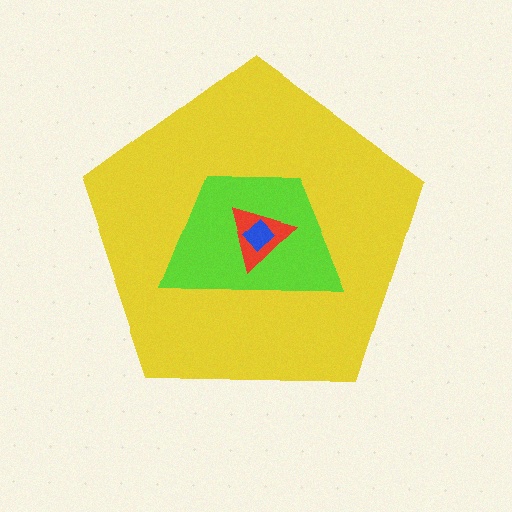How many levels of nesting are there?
4.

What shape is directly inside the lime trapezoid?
The red triangle.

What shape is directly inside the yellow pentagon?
The lime trapezoid.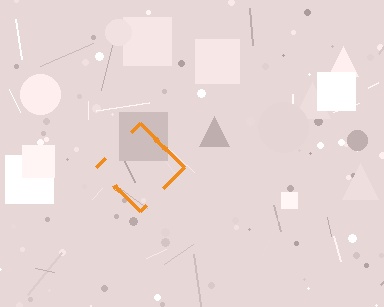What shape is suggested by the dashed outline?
The dashed outline suggests a diamond.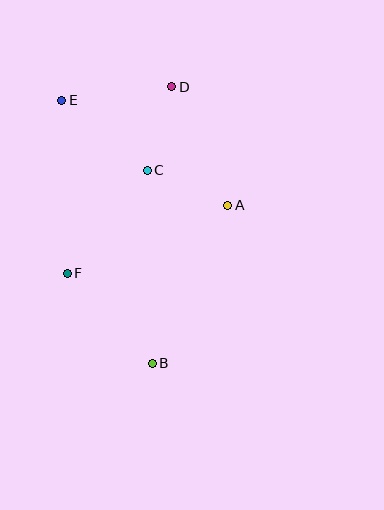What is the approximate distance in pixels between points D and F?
The distance between D and F is approximately 214 pixels.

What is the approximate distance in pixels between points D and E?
The distance between D and E is approximately 111 pixels.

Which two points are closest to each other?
Points C and D are closest to each other.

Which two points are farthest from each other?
Points B and E are farthest from each other.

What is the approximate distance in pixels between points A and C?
The distance between A and C is approximately 88 pixels.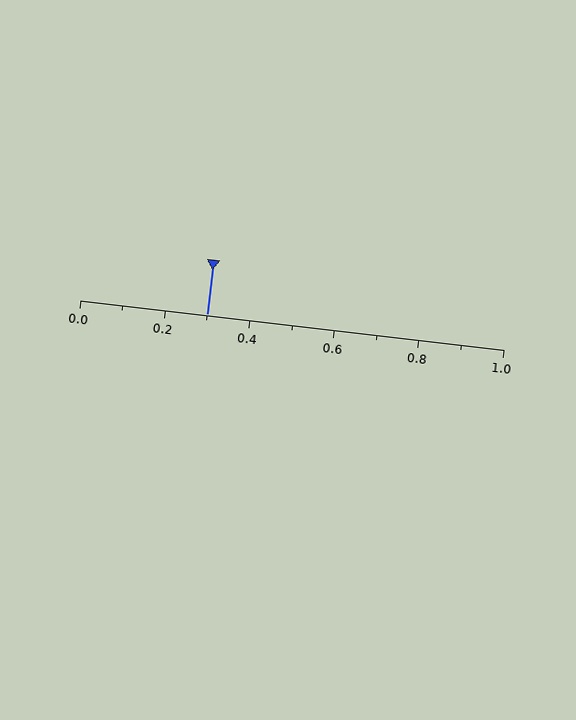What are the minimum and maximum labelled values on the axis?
The axis runs from 0.0 to 1.0.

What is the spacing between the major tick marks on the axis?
The major ticks are spaced 0.2 apart.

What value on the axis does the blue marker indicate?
The marker indicates approximately 0.3.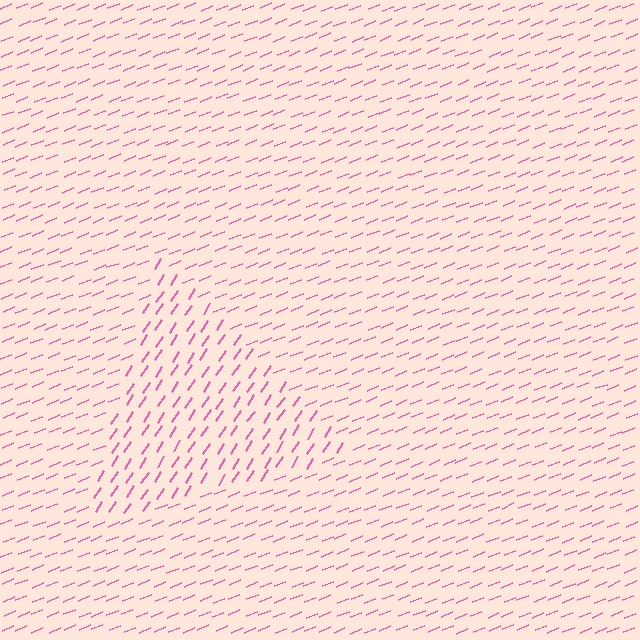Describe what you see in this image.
The image is filled with small pink line segments. A triangle region in the image has lines oriented differently from the surrounding lines, creating a visible texture boundary.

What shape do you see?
I see a triangle.